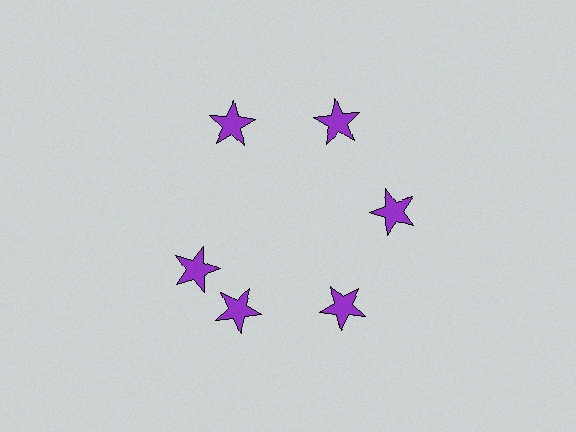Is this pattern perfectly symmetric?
No. The 6 purple stars are arranged in a ring, but one element near the 9 o'clock position is rotated out of alignment along the ring, breaking the 6-fold rotational symmetry.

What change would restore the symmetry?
The symmetry would be restored by rotating it back into even spacing with its neighbors so that all 6 stars sit at equal angles and equal distance from the center.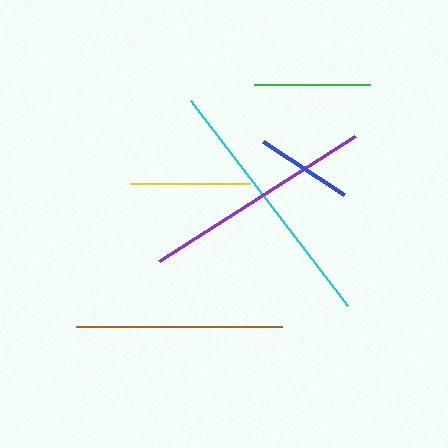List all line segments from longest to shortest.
From longest to shortest: cyan, purple, brown, yellow, green, blue.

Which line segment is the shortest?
The blue line is the shortest at approximately 97 pixels.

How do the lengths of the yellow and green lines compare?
The yellow and green lines are approximately the same length.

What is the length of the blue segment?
The blue segment is approximately 97 pixels long.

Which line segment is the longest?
The cyan line is the longest at approximately 258 pixels.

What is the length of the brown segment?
The brown segment is approximately 206 pixels long.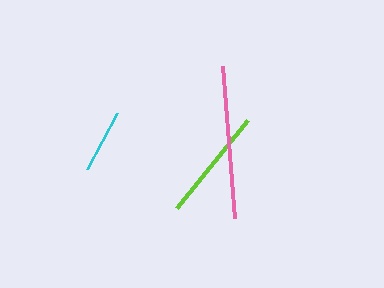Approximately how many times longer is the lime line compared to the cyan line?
The lime line is approximately 1.8 times the length of the cyan line.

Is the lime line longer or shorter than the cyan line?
The lime line is longer than the cyan line.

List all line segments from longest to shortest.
From longest to shortest: pink, lime, cyan.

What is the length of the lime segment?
The lime segment is approximately 113 pixels long.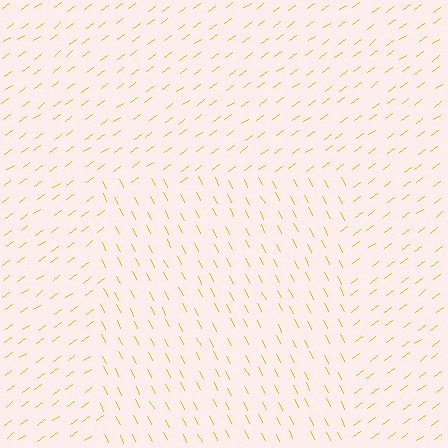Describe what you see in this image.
The image is filled with small yellow line segments. A rectangle region in the image has lines oriented differently from the surrounding lines, creating a visible texture boundary.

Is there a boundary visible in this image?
Yes, there is a texture boundary formed by a change in line orientation.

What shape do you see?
I see a rectangle.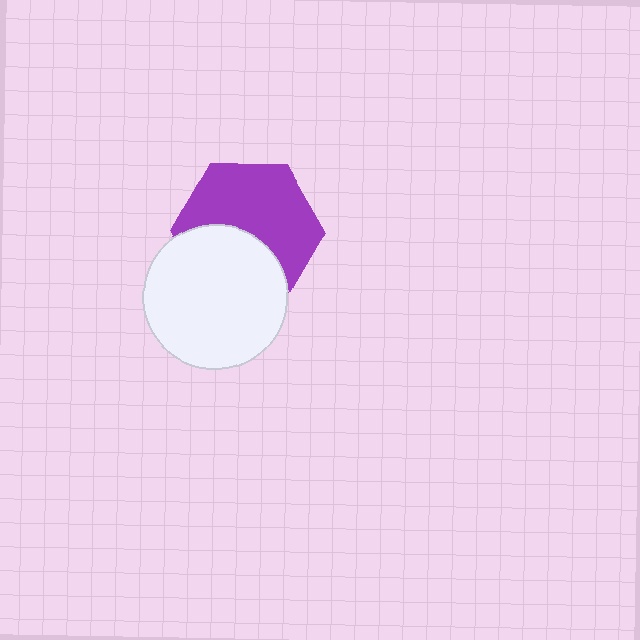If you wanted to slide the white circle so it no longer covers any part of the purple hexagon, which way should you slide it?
Slide it down — that is the most direct way to separate the two shapes.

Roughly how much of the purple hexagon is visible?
About half of it is visible (roughly 60%).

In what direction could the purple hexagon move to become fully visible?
The purple hexagon could move up. That would shift it out from behind the white circle entirely.